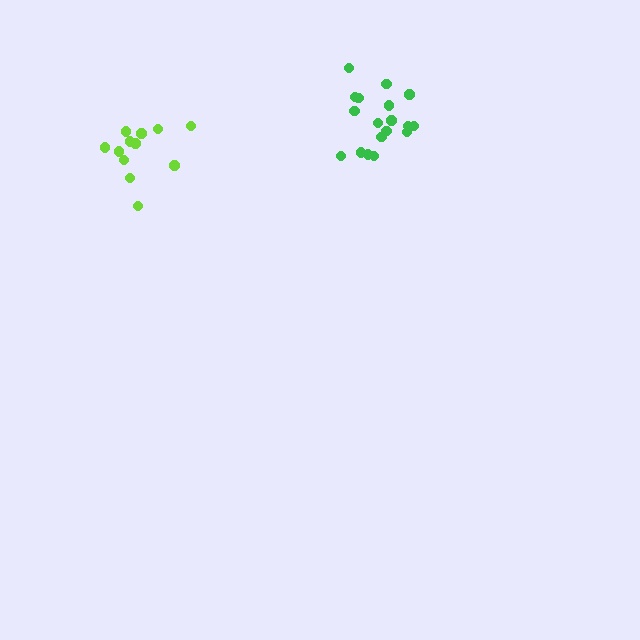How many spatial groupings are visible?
There are 2 spatial groupings.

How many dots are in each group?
Group 1: 12 dots, Group 2: 18 dots (30 total).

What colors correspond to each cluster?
The clusters are colored: lime, green.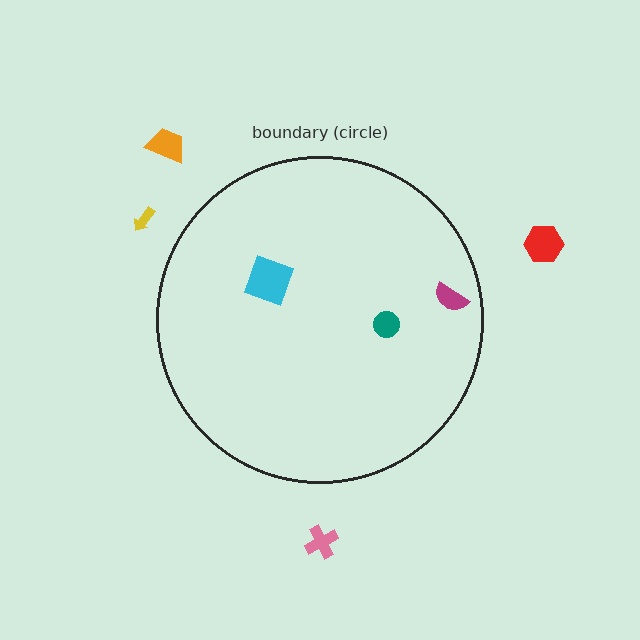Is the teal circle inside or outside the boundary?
Inside.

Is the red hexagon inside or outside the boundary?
Outside.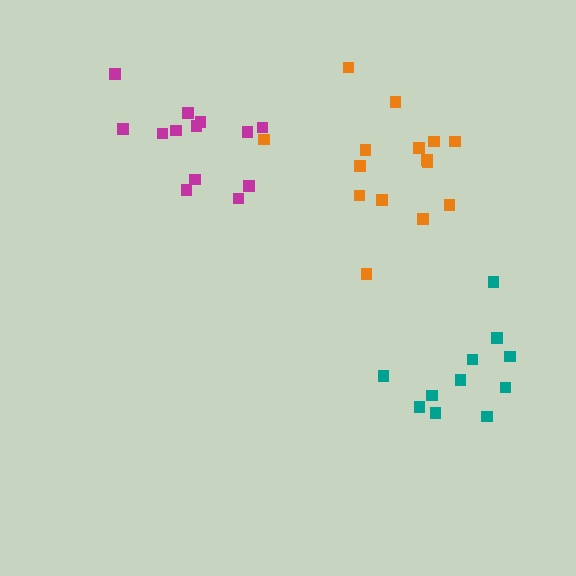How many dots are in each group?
Group 1: 11 dots, Group 2: 15 dots, Group 3: 13 dots (39 total).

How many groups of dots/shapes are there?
There are 3 groups.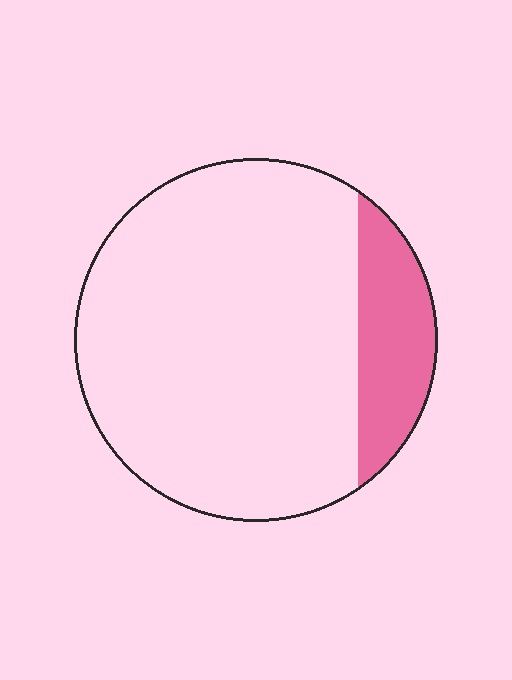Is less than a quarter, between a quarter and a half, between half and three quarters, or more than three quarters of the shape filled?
Less than a quarter.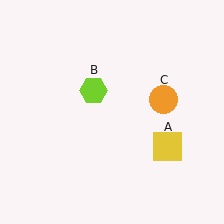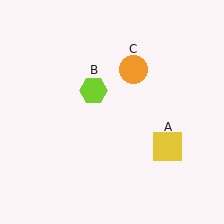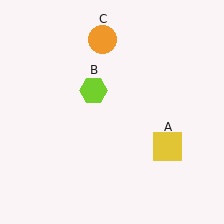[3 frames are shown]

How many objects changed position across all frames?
1 object changed position: orange circle (object C).